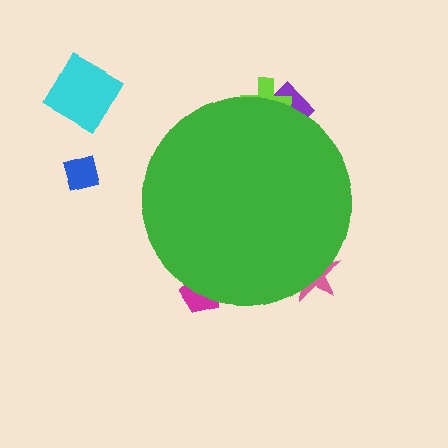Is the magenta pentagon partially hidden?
Yes, the magenta pentagon is partially hidden behind the green circle.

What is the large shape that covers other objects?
A green circle.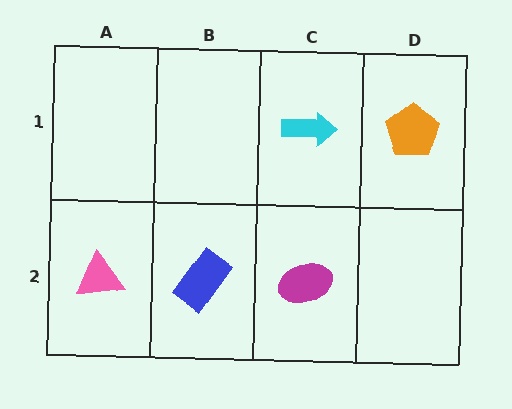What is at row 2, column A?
A pink triangle.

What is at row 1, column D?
An orange pentagon.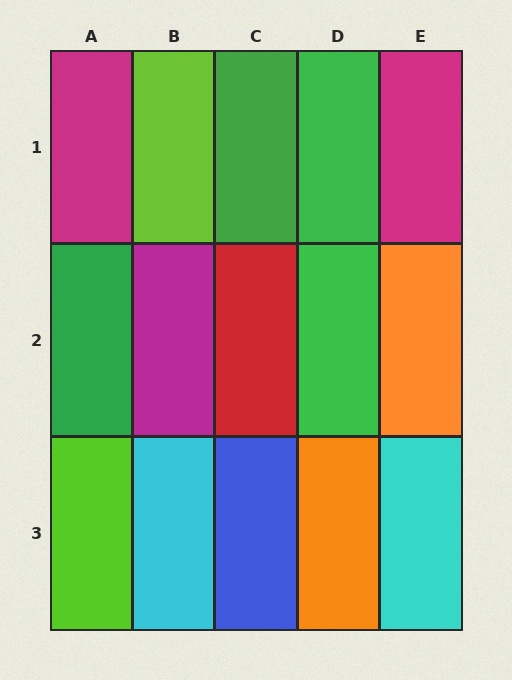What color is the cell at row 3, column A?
Lime.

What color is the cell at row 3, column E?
Cyan.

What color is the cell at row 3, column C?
Blue.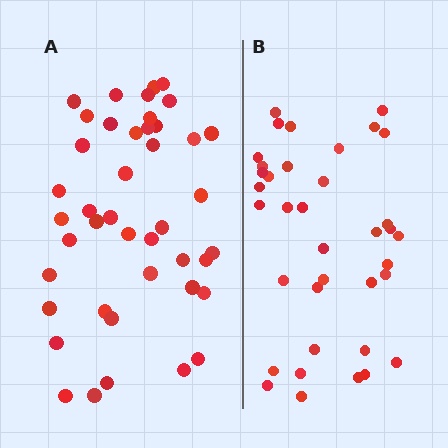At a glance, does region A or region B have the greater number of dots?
Region A (the left region) has more dots.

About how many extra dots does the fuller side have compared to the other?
Region A has about 6 more dots than region B.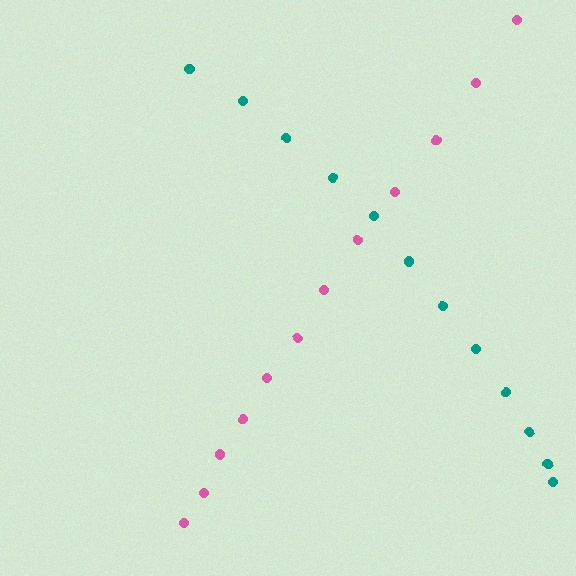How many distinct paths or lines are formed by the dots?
There are 2 distinct paths.